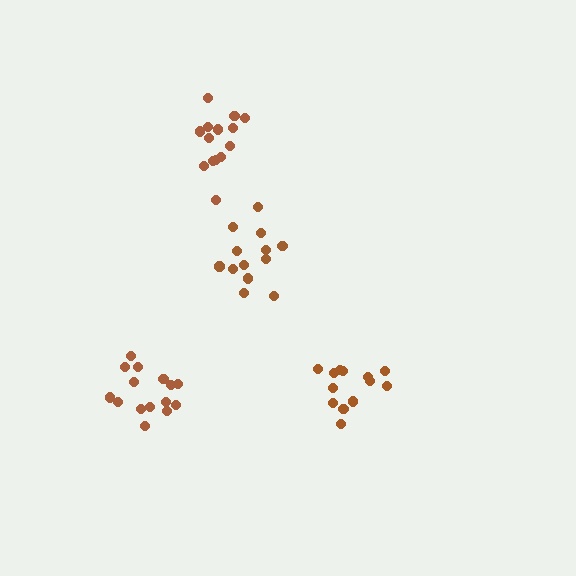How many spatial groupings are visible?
There are 4 spatial groupings.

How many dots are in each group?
Group 1: 13 dots, Group 2: 13 dots, Group 3: 15 dots, Group 4: 14 dots (55 total).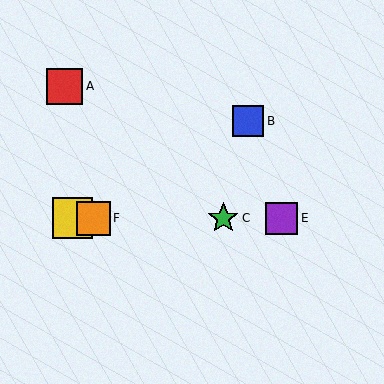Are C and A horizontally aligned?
No, C is at y≈218 and A is at y≈86.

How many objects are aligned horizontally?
4 objects (C, D, E, F) are aligned horizontally.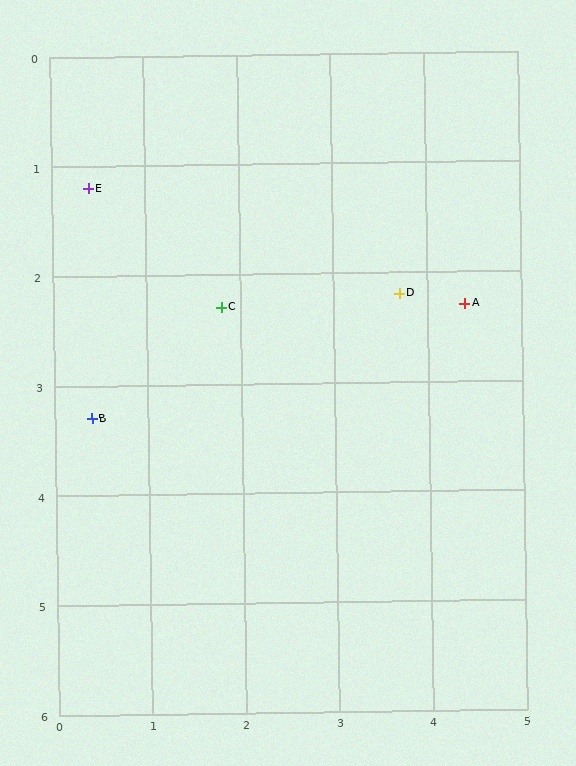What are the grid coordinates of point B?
Point B is at approximately (0.4, 3.3).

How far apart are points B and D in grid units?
Points B and D are about 3.5 grid units apart.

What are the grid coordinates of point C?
Point C is at approximately (1.8, 2.3).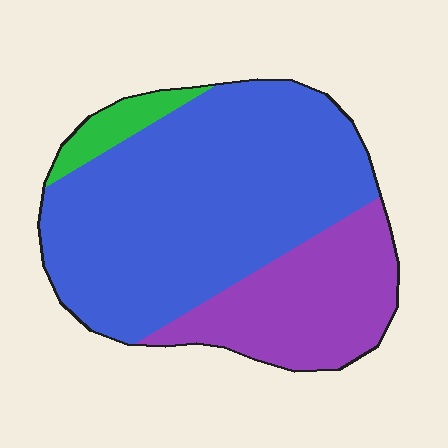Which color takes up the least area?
Green, at roughly 5%.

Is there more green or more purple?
Purple.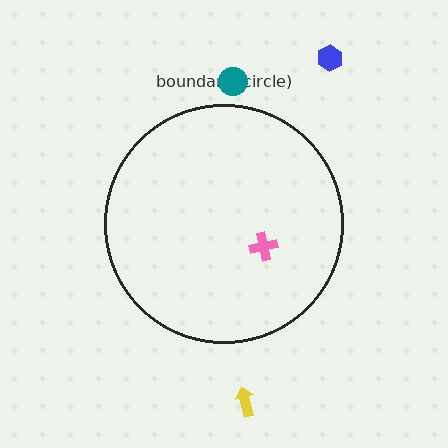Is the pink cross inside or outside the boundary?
Inside.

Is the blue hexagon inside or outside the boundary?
Outside.